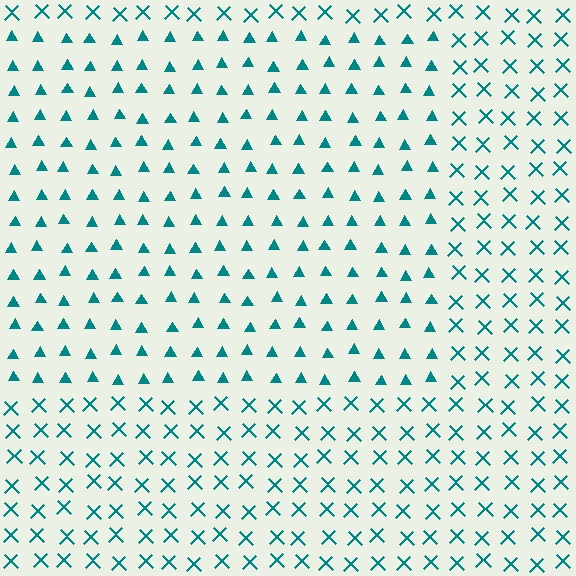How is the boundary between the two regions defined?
The boundary is defined by a change in element shape: triangles inside vs. X marks outside. All elements share the same color and spacing.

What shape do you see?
I see a rectangle.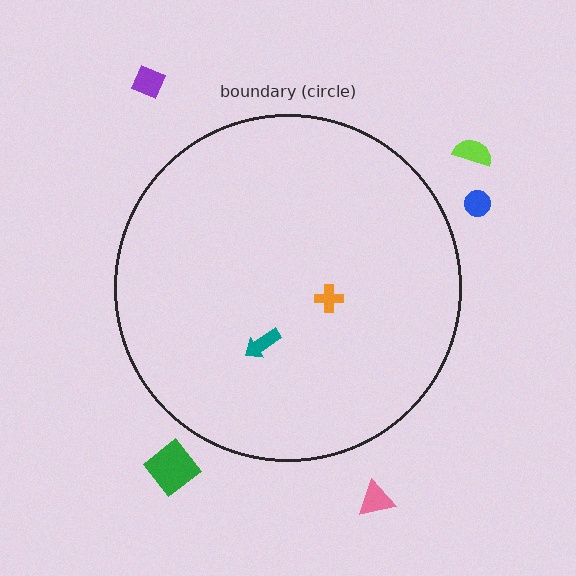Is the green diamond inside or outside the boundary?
Outside.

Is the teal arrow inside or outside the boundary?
Inside.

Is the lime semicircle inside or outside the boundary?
Outside.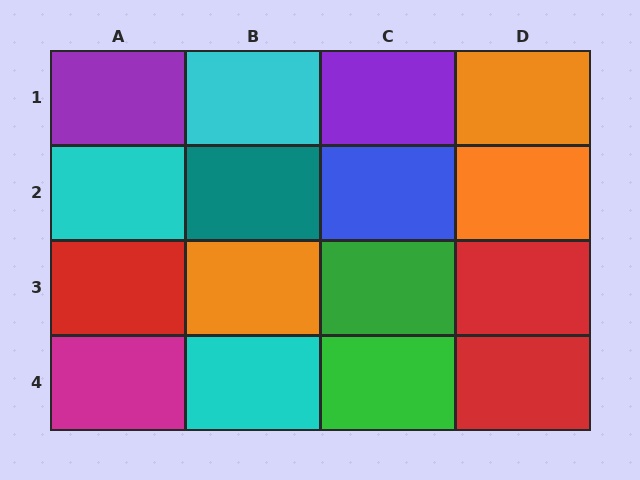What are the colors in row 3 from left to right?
Red, orange, green, red.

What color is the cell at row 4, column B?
Cyan.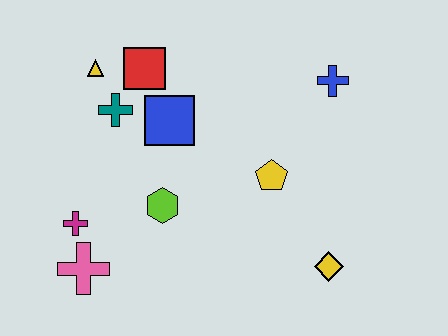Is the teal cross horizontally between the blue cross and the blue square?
No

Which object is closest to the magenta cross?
The pink cross is closest to the magenta cross.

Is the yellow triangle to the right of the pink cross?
Yes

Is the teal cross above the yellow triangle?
No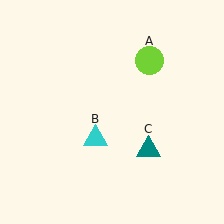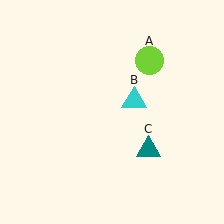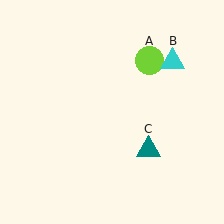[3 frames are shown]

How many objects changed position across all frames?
1 object changed position: cyan triangle (object B).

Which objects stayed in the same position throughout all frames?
Lime circle (object A) and teal triangle (object C) remained stationary.